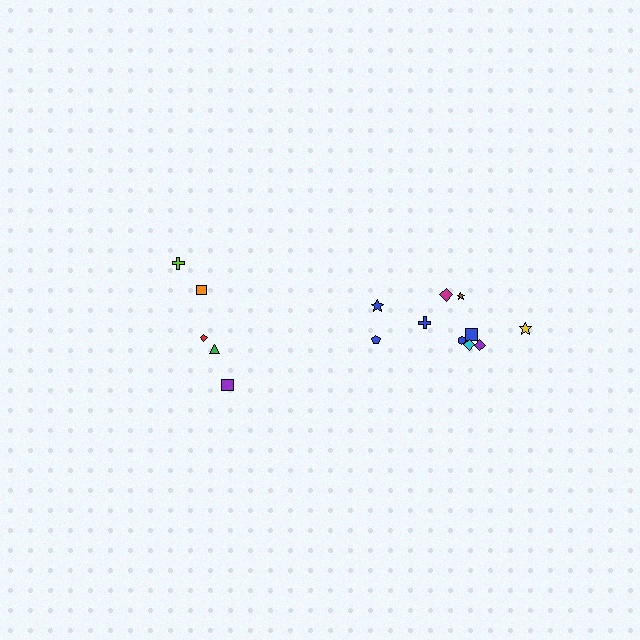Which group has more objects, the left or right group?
The right group.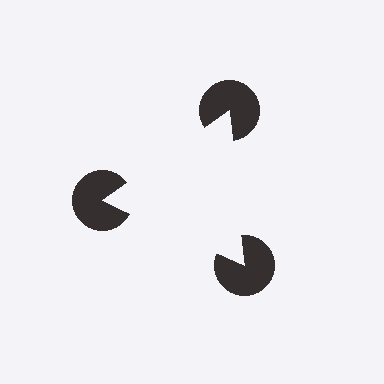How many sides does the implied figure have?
3 sides.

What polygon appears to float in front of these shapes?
An illusory triangle — its edges are inferred from the aligned wedge cuts in the pac-man discs, not physically drawn.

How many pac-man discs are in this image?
There are 3 — one at each vertex of the illusory triangle.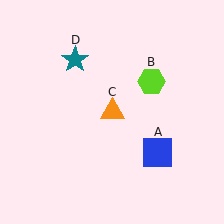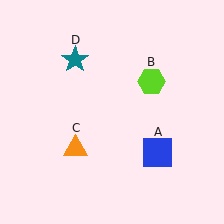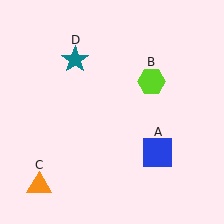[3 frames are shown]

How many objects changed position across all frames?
1 object changed position: orange triangle (object C).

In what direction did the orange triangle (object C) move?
The orange triangle (object C) moved down and to the left.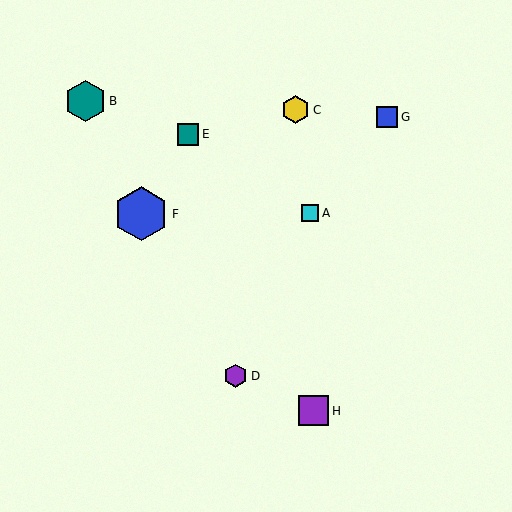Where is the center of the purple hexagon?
The center of the purple hexagon is at (236, 376).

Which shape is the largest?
The blue hexagon (labeled F) is the largest.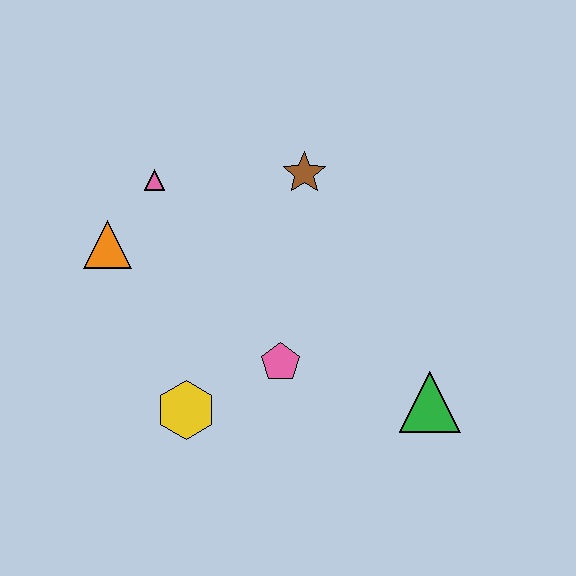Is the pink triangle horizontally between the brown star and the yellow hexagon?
No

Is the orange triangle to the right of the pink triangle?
No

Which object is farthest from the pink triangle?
The green triangle is farthest from the pink triangle.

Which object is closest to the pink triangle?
The orange triangle is closest to the pink triangle.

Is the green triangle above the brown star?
No